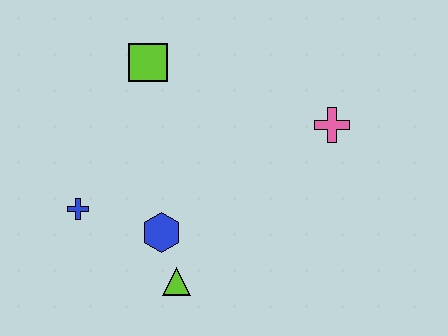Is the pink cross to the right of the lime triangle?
Yes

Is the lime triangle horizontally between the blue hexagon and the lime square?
No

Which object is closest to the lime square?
The blue cross is closest to the lime square.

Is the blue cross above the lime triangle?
Yes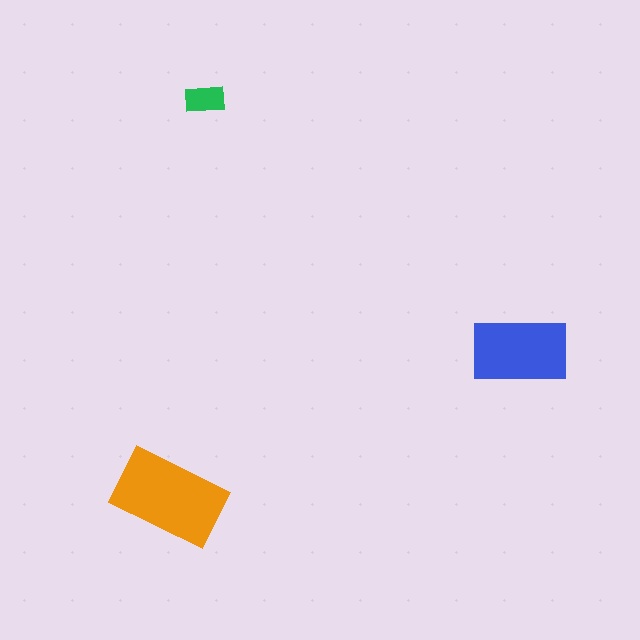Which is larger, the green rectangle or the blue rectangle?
The blue one.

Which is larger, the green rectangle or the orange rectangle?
The orange one.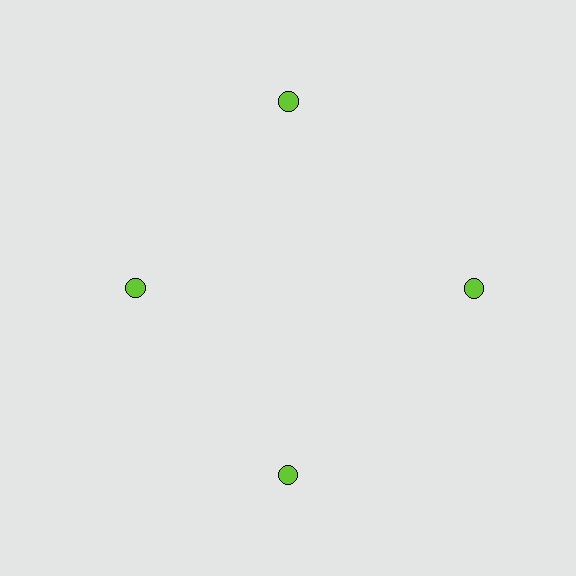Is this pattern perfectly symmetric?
No. The 4 lime circles are arranged in a ring, but one element near the 9 o'clock position is pulled inward toward the center, breaking the 4-fold rotational symmetry.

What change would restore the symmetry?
The symmetry would be restored by moving it outward, back onto the ring so that all 4 circles sit at equal angles and equal distance from the center.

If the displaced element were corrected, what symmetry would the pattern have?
It would have 4-fold rotational symmetry — the pattern would map onto itself every 90 degrees.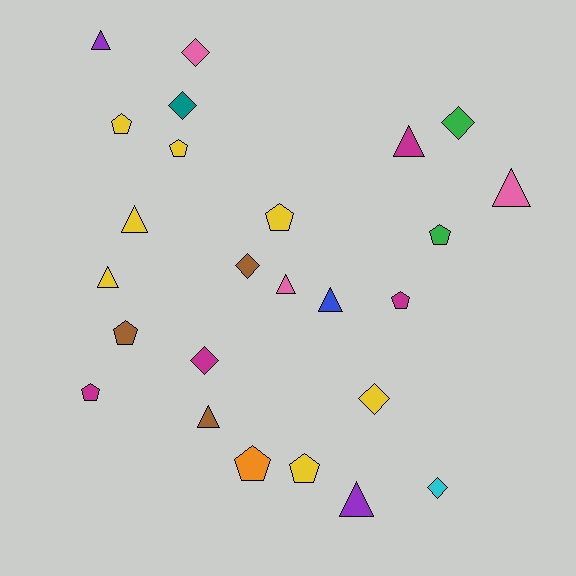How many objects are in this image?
There are 25 objects.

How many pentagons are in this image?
There are 9 pentagons.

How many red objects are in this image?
There are no red objects.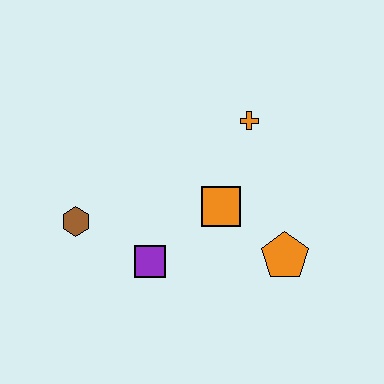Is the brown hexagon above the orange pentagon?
Yes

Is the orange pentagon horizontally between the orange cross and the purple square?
No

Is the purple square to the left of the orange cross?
Yes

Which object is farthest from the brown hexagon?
The orange pentagon is farthest from the brown hexagon.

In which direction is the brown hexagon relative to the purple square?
The brown hexagon is to the left of the purple square.